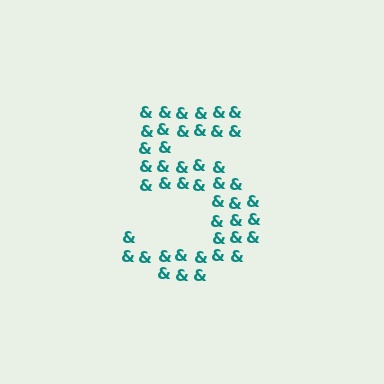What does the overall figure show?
The overall figure shows the digit 5.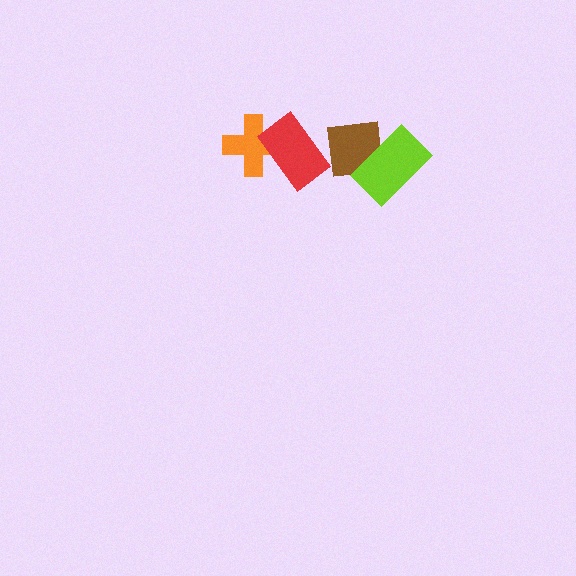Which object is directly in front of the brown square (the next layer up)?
The lime rectangle is directly in front of the brown square.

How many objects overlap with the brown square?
2 objects overlap with the brown square.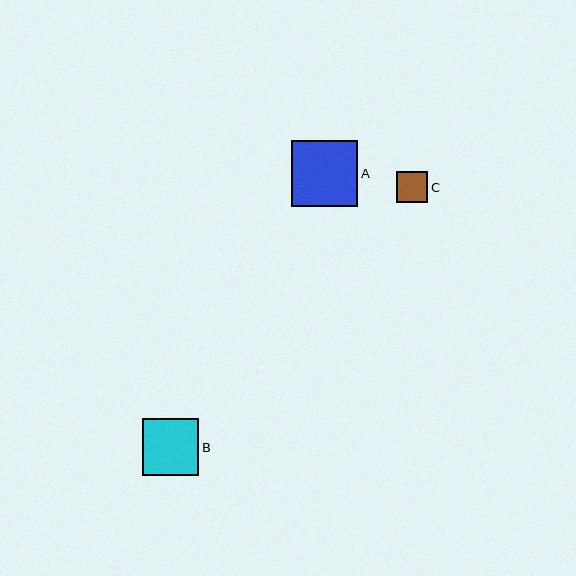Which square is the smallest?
Square C is the smallest with a size of approximately 31 pixels.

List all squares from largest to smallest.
From largest to smallest: A, B, C.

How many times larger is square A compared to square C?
Square A is approximately 2.1 times the size of square C.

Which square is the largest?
Square A is the largest with a size of approximately 67 pixels.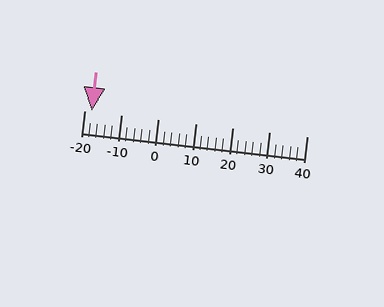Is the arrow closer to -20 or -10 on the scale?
The arrow is closer to -20.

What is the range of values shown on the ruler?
The ruler shows values from -20 to 40.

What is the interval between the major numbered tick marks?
The major tick marks are spaced 10 units apart.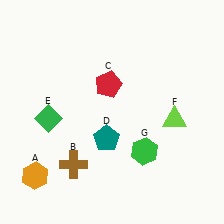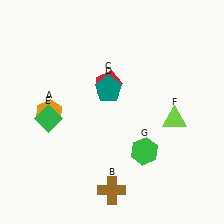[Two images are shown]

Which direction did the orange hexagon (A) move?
The orange hexagon (A) moved up.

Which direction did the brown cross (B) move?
The brown cross (B) moved right.